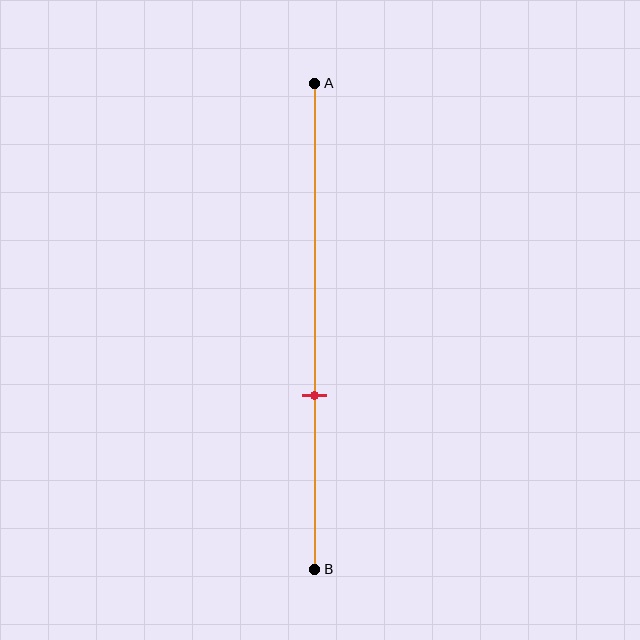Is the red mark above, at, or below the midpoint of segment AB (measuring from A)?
The red mark is below the midpoint of segment AB.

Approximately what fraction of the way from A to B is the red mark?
The red mark is approximately 65% of the way from A to B.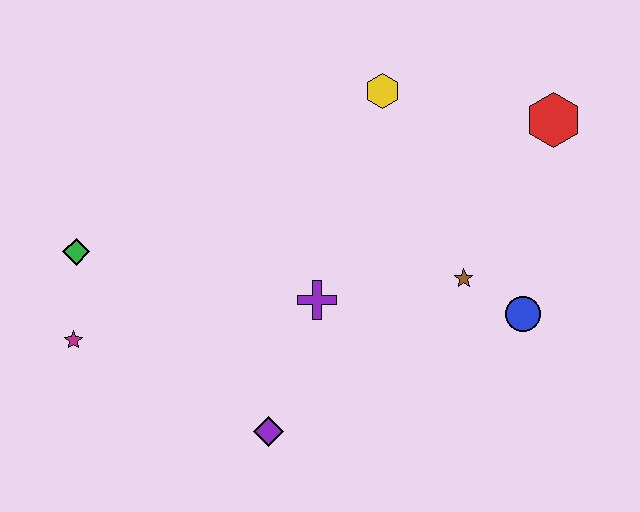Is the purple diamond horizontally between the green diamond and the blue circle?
Yes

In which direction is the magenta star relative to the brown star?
The magenta star is to the left of the brown star.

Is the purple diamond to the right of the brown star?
No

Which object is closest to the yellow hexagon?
The red hexagon is closest to the yellow hexagon.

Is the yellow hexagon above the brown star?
Yes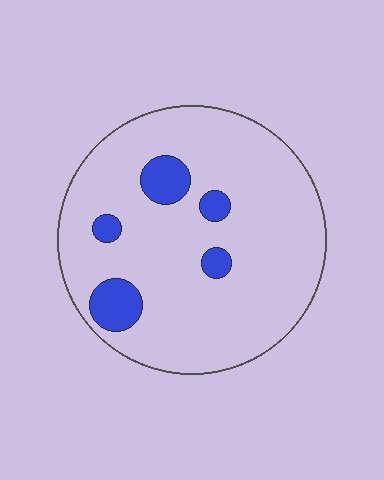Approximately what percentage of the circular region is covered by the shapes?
Approximately 10%.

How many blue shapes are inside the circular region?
5.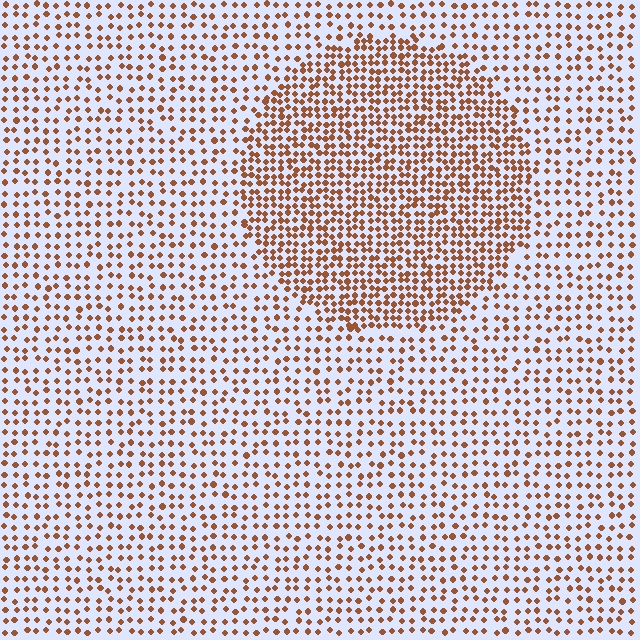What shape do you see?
I see a circle.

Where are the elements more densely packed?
The elements are more densely packed inside the circle boundary.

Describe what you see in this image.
The image contains small brown elements arranged at two different densities. A circle-shaped region is visible where the elements are more densely packed than the surrounding area.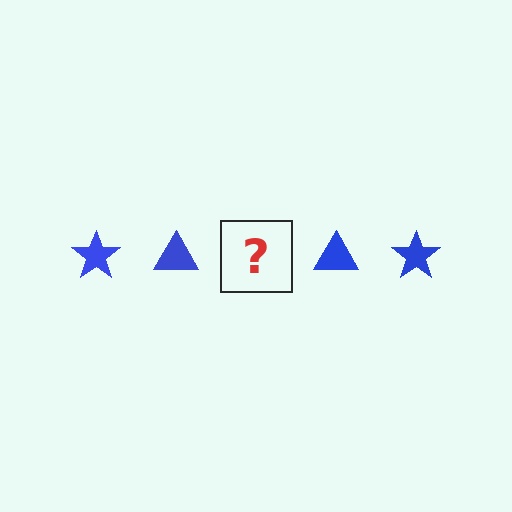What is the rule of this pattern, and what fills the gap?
The rule is that the pattern cycles through star, triangle shapes in blue. The gap should be filled with a blue star.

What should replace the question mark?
The question mark should be replaced with a blue star.